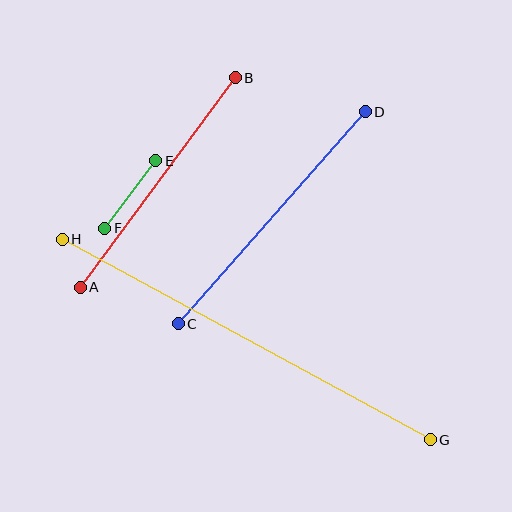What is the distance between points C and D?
The distance is approximately 283 pixels.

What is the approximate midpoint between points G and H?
The midpoint is at approximately (246, 339) pixels.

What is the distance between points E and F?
The distance is approximately 85 pixels.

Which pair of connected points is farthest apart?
Points G and H are farthest apart.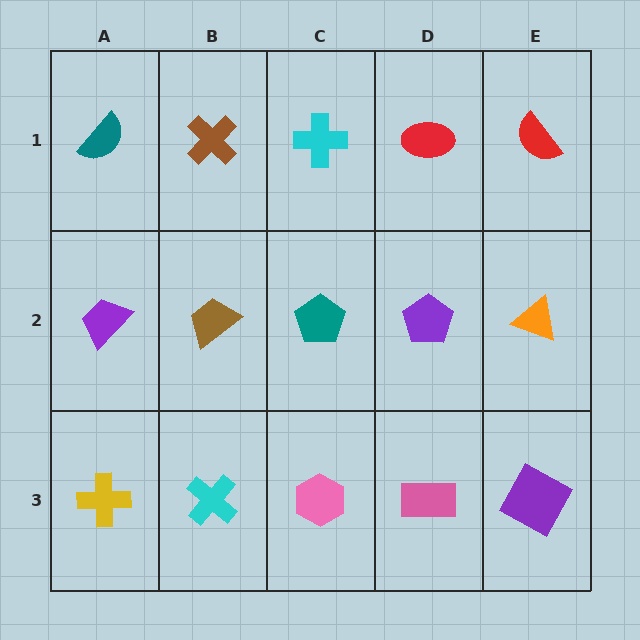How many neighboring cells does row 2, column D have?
4.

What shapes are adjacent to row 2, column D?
A red ellipse (row 1, column D), a pink rectangle (row 3, column D), a teal pentagon (row 2, column C), an orange triangle (row 2, column E).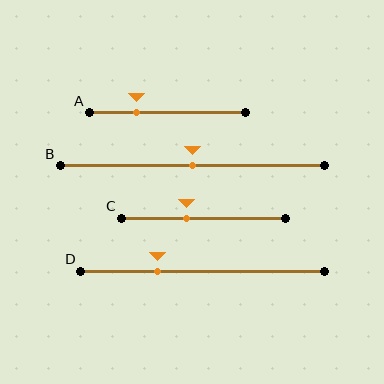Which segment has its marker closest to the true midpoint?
Segment B has its marker closest to the true midpoint.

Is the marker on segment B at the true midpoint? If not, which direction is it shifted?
Yes, the marker on segment B is at the true midpoint.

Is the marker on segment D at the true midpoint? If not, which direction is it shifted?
No, the marker on segment D is shifted to the left by about 18% of the segment length.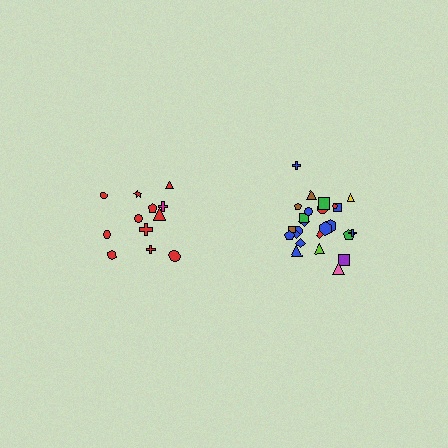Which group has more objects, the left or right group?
The right group.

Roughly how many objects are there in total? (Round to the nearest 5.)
Roughly 35 objects in total.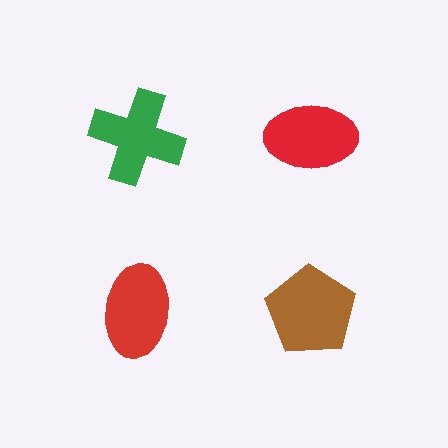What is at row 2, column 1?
A red ellipse.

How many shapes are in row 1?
2 shapes.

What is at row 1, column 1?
A green cross.